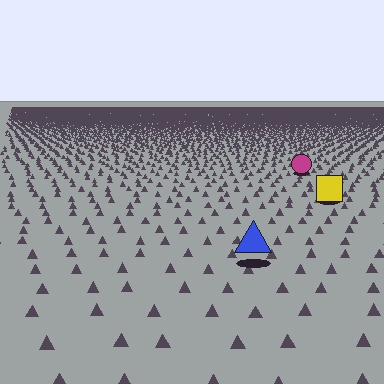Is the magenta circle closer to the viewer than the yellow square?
No. The yellow square is closer — you can tell from the texture gradient: the ground texture is coarser near it.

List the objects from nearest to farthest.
From nearest to farthest: the blue triangle, the yellow square, the magenta circle.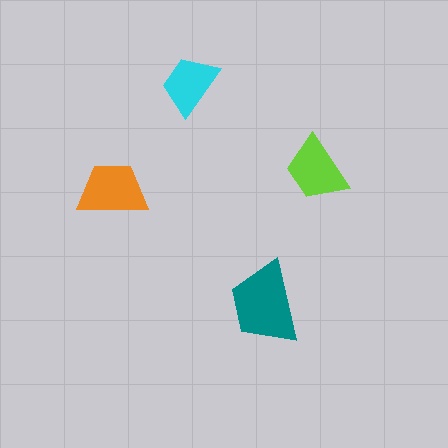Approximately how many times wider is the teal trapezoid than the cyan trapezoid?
About 1.5 times wider.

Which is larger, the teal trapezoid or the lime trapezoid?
The teal one.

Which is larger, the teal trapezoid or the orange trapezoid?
The teal one.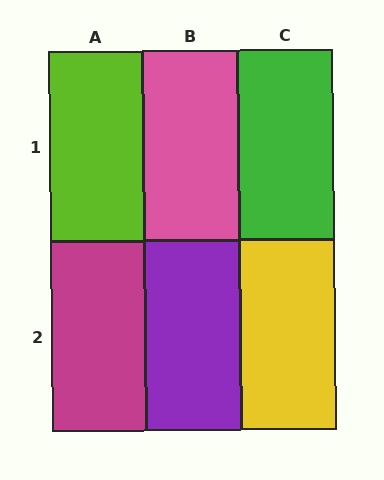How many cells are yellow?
1 cell is yellow.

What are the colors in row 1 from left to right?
Lime, pink, green.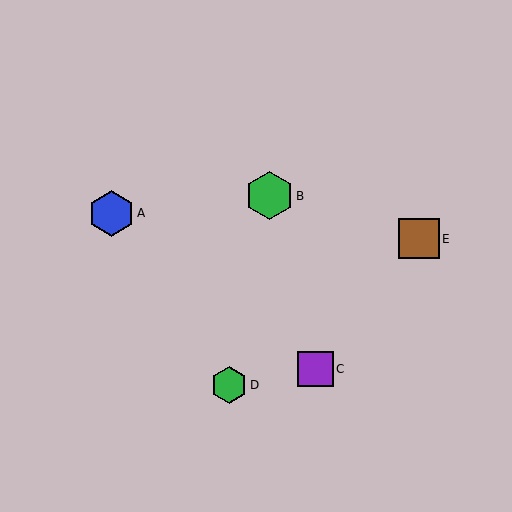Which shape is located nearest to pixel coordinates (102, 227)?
The blue hexagon (labeled A) at (111, 213) is nearest to that location.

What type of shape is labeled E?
Shape E is a brown square.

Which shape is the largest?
The green hexagon (labeled B) is the largest.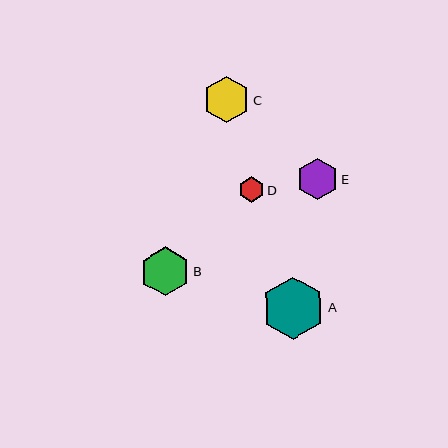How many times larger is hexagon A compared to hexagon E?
Hexagon A is approximately 1.5 times the size of hexagon E.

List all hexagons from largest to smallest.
From largest to smallest: A, B, C, E, D.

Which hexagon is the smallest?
Hexagon D is the smallest with a size of approximately 25 pixels.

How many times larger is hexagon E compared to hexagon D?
Hexagon E is approximately 1.6 times the size of hexagon D.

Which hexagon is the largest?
Hexagon A is the largest with a size of approximately 63 pixels.